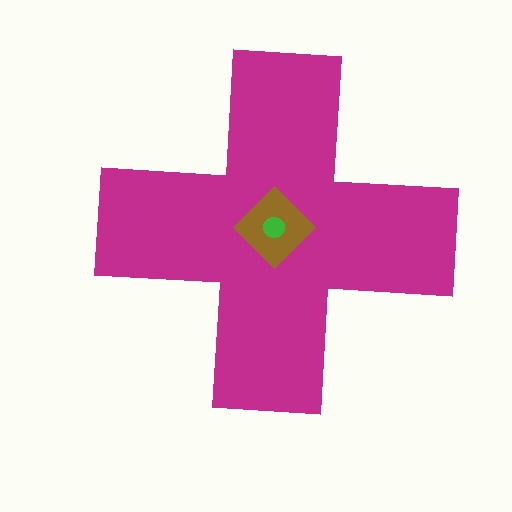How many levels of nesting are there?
3.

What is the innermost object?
The green circle.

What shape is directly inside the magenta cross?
The brown diamond.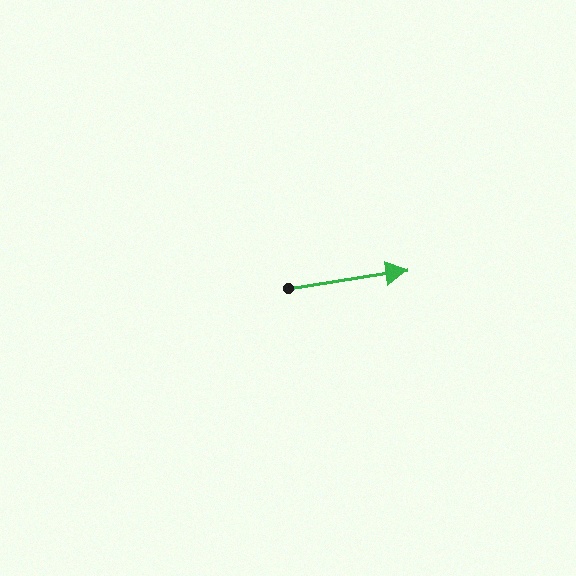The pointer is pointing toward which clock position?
Roughly 3 o'clock.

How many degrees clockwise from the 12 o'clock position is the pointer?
Approximately 81 degrees.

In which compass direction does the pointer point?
East.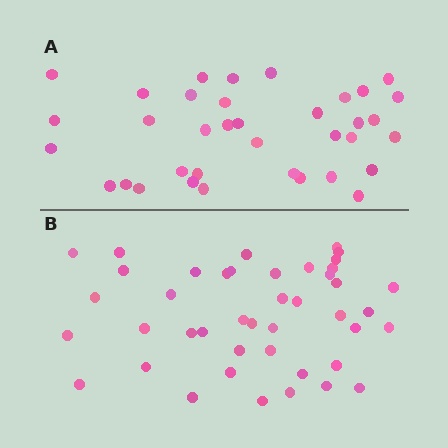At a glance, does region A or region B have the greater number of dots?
Region B (the bottom region) has more dots.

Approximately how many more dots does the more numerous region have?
Region B has roughly 8 or so more dots than region A.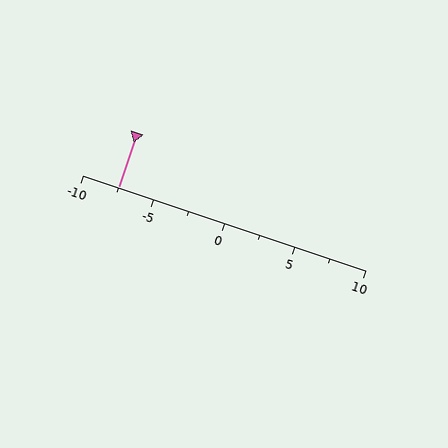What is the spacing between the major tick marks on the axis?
The major ticks are spaced 5 apart.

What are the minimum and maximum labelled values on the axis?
The axis runs from -10 to 10.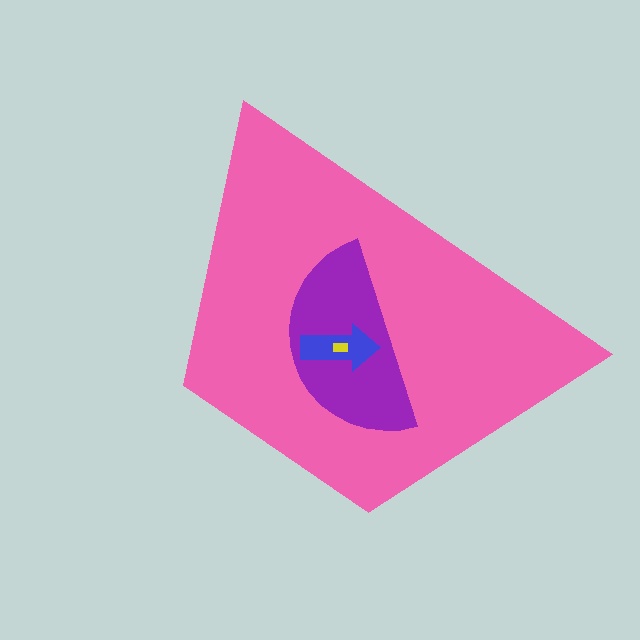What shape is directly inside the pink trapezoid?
The purple semicircle.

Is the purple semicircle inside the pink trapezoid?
Yes.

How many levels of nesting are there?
4.